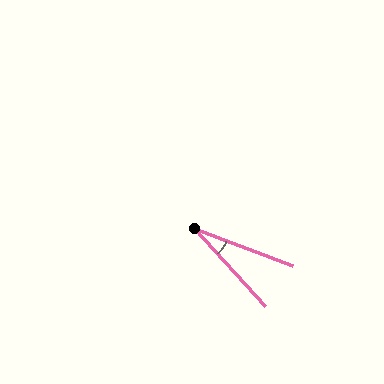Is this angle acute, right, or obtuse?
It is acute.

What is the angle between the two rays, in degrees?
Approximately 27 degrees.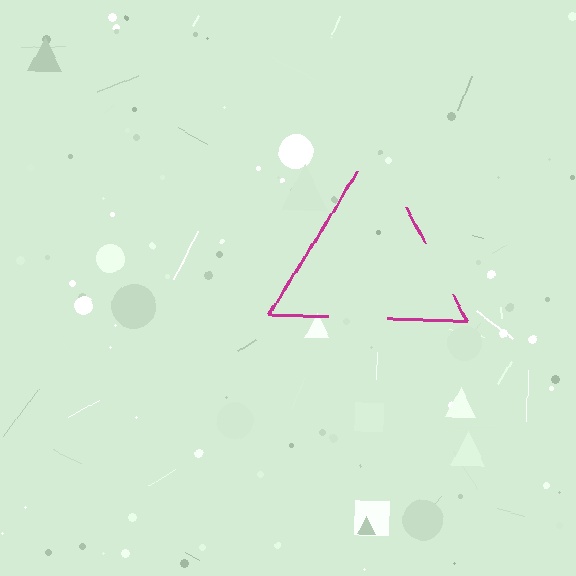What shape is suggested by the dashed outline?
The dashed outline suggests a triangle.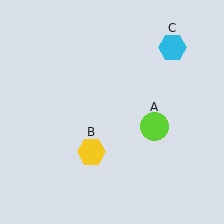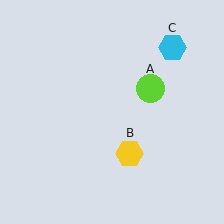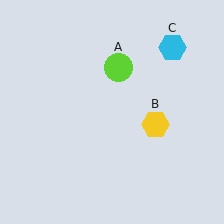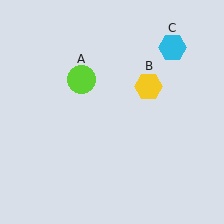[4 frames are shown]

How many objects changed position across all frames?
2 objects changed position: lime circle (object A), yellow hexagon (object B).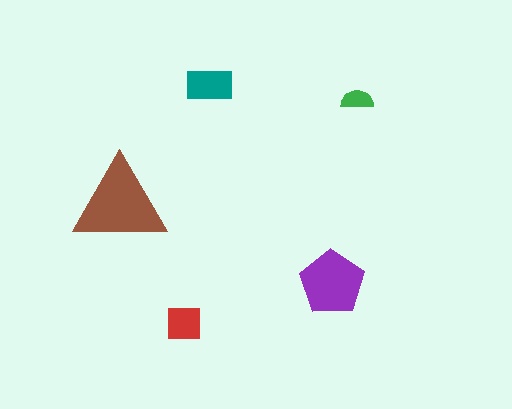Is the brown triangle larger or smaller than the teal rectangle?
Larger.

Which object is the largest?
The brown triangle.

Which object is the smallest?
The green semicircle.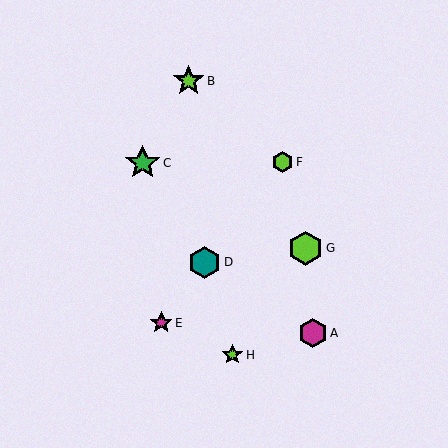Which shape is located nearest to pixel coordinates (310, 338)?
The magenta hexagon (labeled A) at (313, 333) is nearest to that location.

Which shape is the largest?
The green star (labeled C) is the largest.